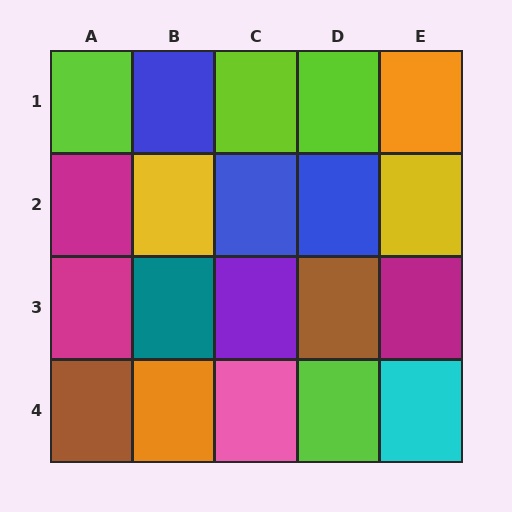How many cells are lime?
4 cells are lime.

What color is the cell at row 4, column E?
Cyan.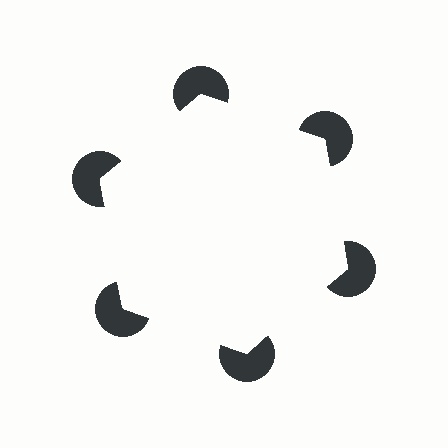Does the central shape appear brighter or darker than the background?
It typically appears slightly brighter than the background, even though no actual brightness change is drawn.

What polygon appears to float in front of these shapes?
An illusory hexagon — its edges are inferred from the aligned wedge cuts in the pac-man discs, not physically drawn.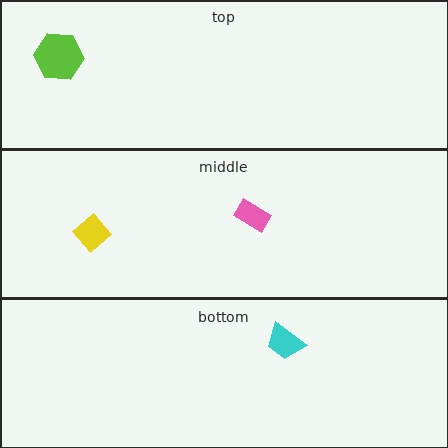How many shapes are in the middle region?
2.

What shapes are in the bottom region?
The cyan trapezoid.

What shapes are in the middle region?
The yellow diamond, the pink rectangle.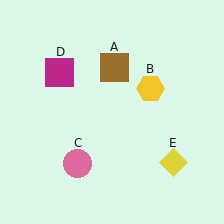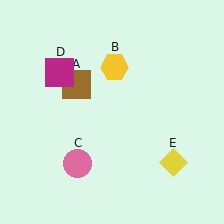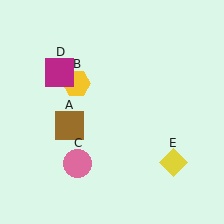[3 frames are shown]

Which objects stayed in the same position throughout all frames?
Pink circle (object C) and magenta square (object D) and yellow diamond (object E) remained stationary.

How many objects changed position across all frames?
2 objects changed position: brown square (object A), yellow hexagon (object B).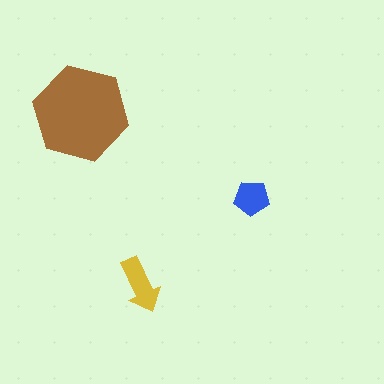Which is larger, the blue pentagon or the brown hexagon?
The brown hexagon.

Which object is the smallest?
The blue pentagon.